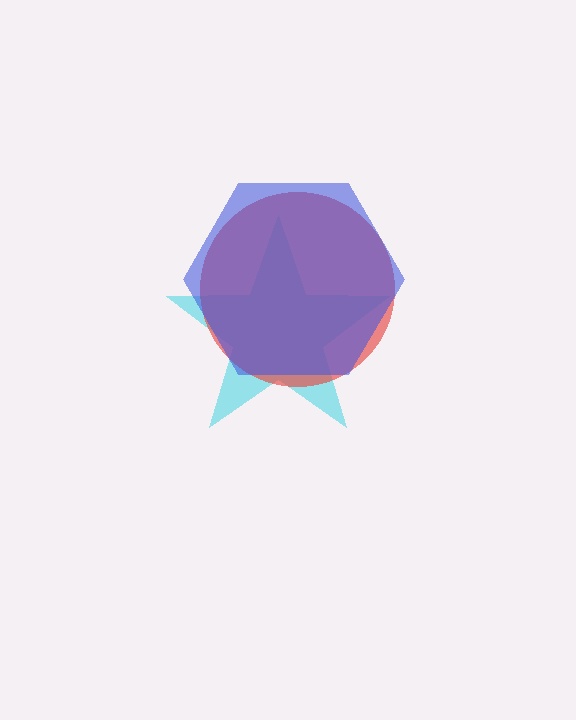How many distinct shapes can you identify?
There are 3 distinct shapes: a cyan star, a red circle, a blue hexagon.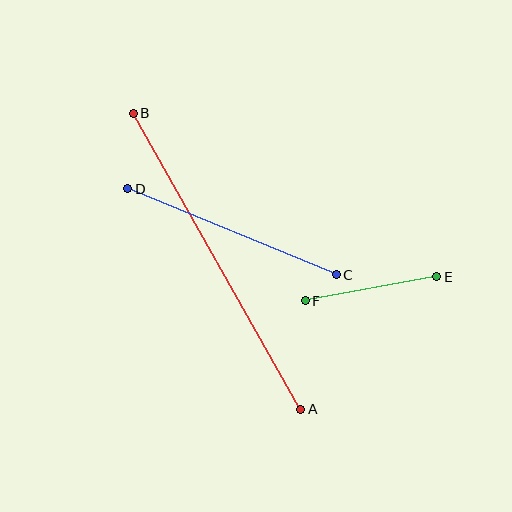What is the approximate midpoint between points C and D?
The midpoint is at approximately (232, 232) pixels.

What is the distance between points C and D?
The distance is approximately 226 pixels.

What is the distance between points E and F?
The distance is approximately 134 pixels.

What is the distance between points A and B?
The distance is approximately 340 pixels.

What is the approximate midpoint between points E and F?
The midpoint is at approximately (371, 289) pixels.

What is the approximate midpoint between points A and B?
The midpoint is at approximately (217, 261) pixels.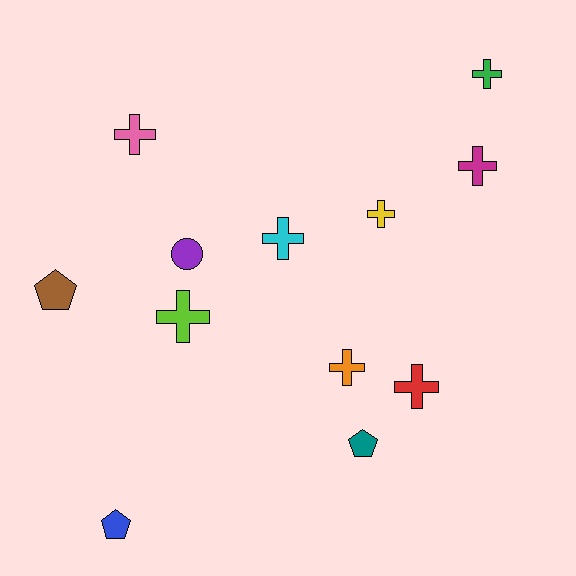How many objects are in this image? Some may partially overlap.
There are 12 objects.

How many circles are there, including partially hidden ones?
There is 1 circle.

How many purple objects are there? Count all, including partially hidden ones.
There is 1 purple object.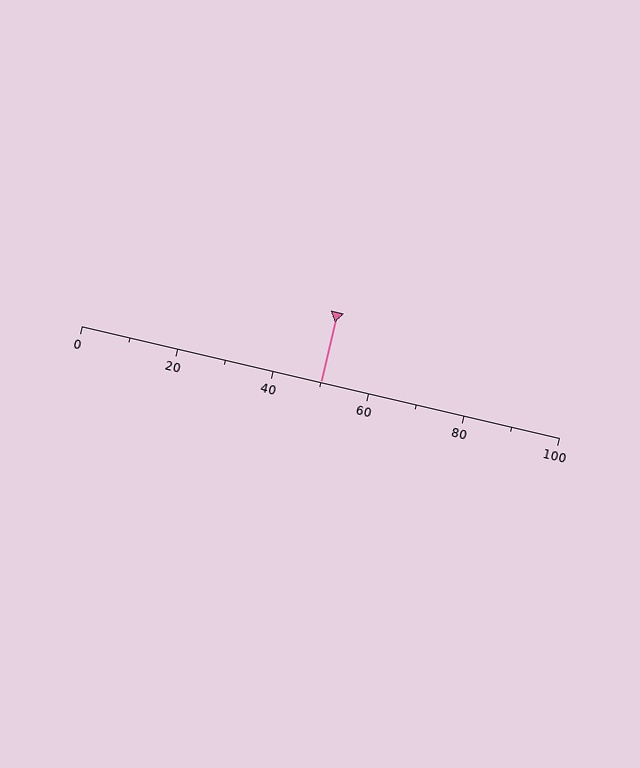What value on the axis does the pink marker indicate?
The marker indicates approximately 50.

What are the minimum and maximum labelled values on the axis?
The axis runs from 0 to 100.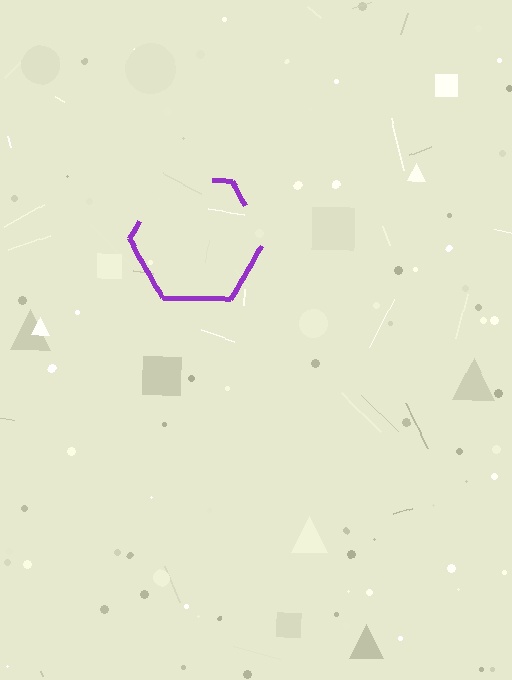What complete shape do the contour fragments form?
The contour fragments form a hexagon.